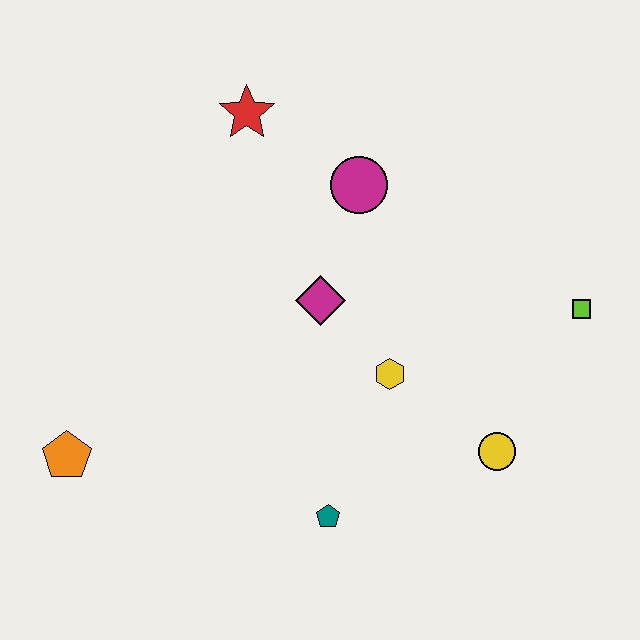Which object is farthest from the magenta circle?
The orange pentagon is farthest from the magenta circle.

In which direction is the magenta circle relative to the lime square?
The magenta circle is to the left of the lime square.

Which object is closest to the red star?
The magenta circle is closest to the red star.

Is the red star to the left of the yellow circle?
Yes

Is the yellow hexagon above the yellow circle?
Yes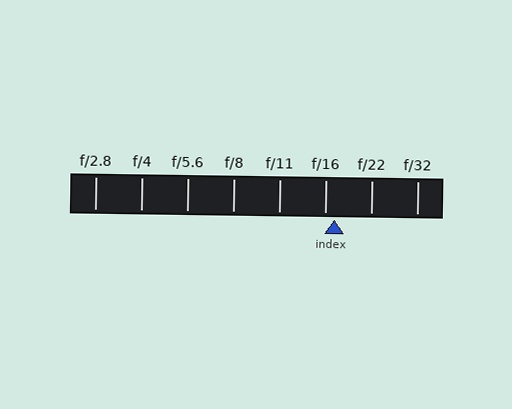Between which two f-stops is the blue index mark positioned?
The index mark is between f/16 and f/22.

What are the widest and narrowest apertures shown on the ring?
The widest aperture shown is f/2.8 and the narrowest is f/32.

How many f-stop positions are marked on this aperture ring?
There are 8 f-stop positions marked.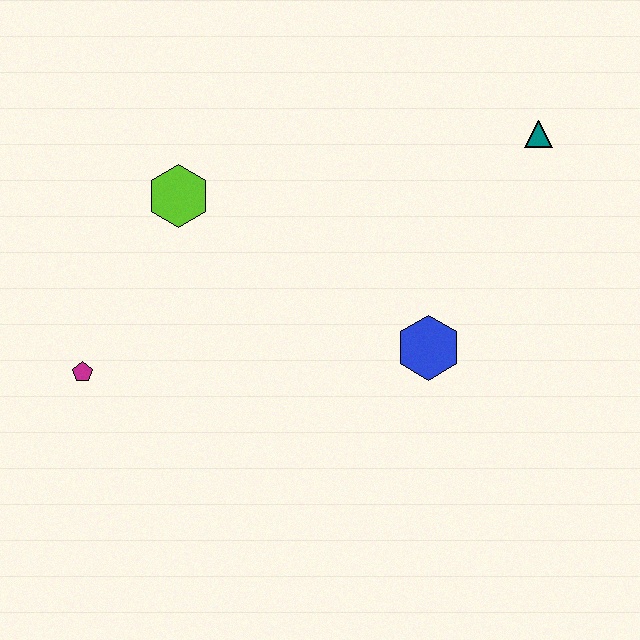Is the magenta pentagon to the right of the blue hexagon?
No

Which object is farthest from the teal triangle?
The magenta pentagon is farthest from the teal triangle.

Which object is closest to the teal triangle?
The blue hexagon is closest to the teal triangle.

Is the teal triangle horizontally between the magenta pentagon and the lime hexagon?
No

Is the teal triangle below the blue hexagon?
No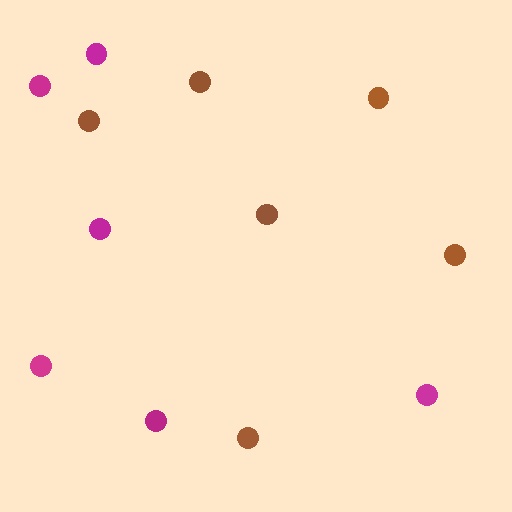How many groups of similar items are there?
There are 2 groups: one group of magenta circles (6) and one group of brown circles (6).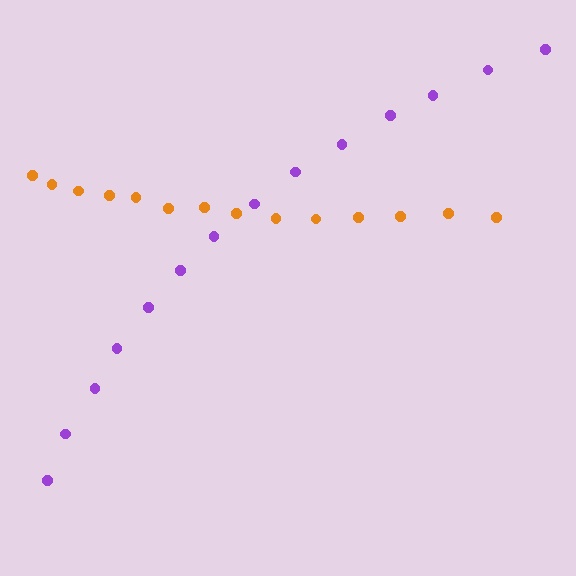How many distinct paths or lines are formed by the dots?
There are 2 distinct paths.